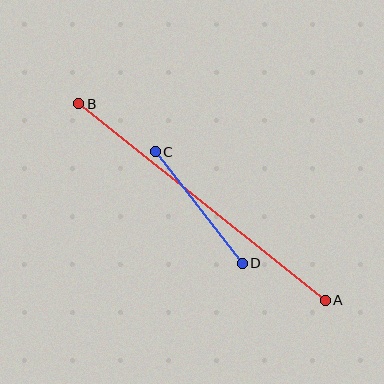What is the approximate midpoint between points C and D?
The midpoint is at approximately (199, 208) pixels.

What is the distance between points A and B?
The distance is approximately 315 pixels.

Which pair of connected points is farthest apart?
Points A and B are farthest apart.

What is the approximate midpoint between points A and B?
The midpoint is at approximately (202, 202) pixels.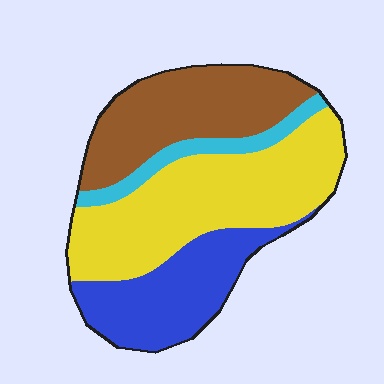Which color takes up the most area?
Yellow, at roughly 40%.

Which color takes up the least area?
Cyan, at roughly 10%.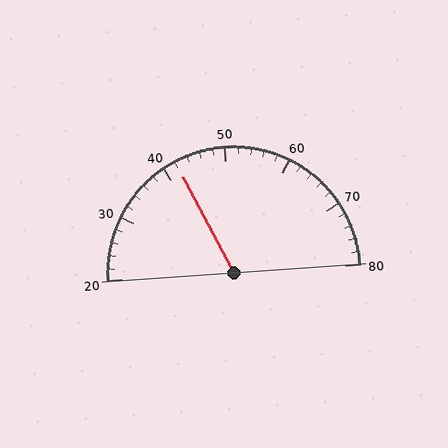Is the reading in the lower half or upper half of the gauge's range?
The reading is in the lower half of the range (20 to 80).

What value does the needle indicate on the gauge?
The needle indicates approximately 42.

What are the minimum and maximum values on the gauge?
The gauge ranges from 20 to 80.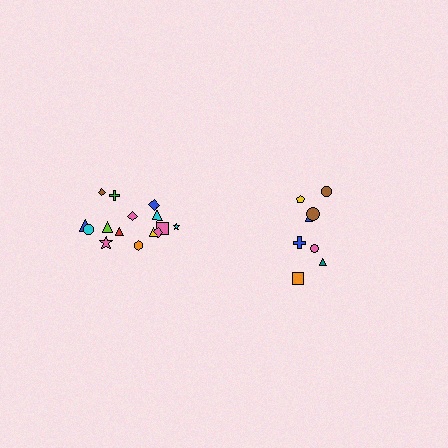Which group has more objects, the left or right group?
The left group.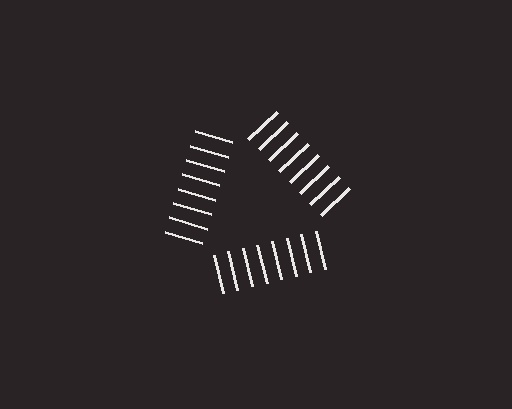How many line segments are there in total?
24 — 8 along each of the 3 edges.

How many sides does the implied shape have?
3 sides — the line-ends trace a triangle.